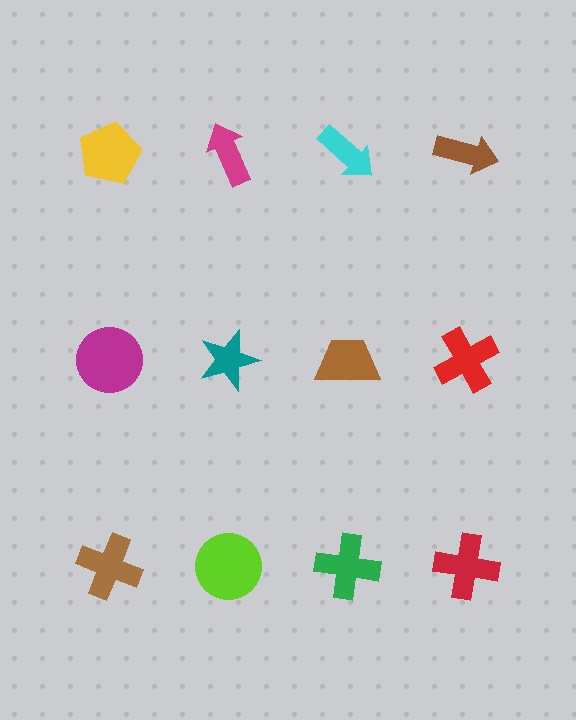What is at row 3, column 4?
A red cross.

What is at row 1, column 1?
A yellow pentagon.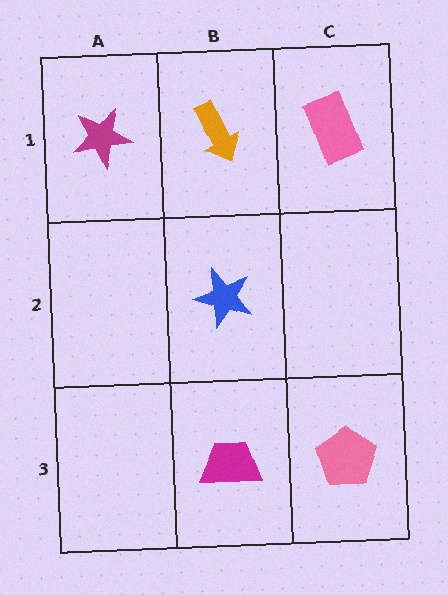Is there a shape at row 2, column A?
No, that cell is empty.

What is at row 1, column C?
A pink rectangle.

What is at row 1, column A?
A magenta star.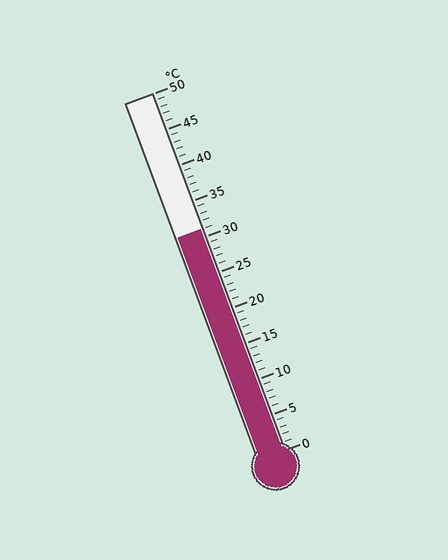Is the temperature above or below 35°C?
The temperature is below 35°C.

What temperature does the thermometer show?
The thermometer shows approximately 31°C.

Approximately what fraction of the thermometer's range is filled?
The thermometer is filled to approximately 60% of its range.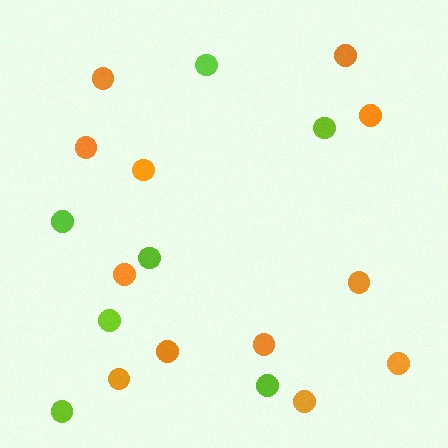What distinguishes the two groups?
There are 2 groups: one group of orange circles (12) and one group of lime circles (7).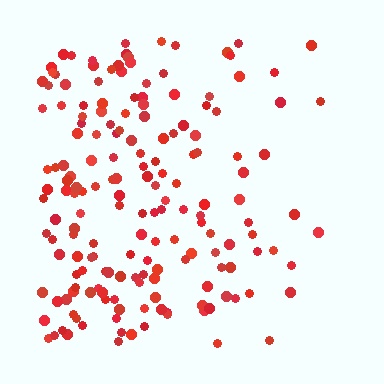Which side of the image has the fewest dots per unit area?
The right.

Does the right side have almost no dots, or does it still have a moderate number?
Still a moderate number, just noticeably fewer than the left.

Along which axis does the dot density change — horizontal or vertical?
Horizontal.